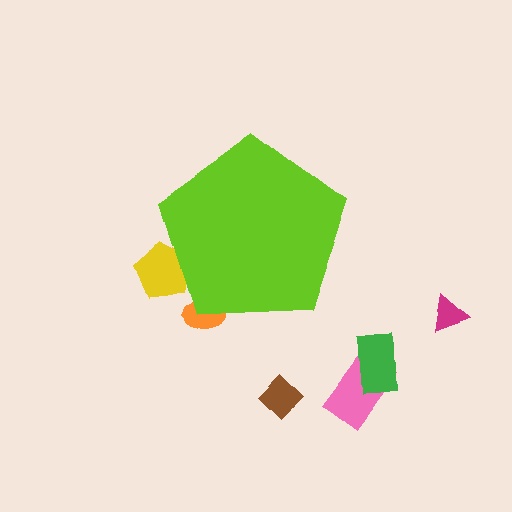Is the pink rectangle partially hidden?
No, the pink rectangle is fully visible.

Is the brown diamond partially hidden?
No, the brown diamond is fully visible.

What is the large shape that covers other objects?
A lime pentagon.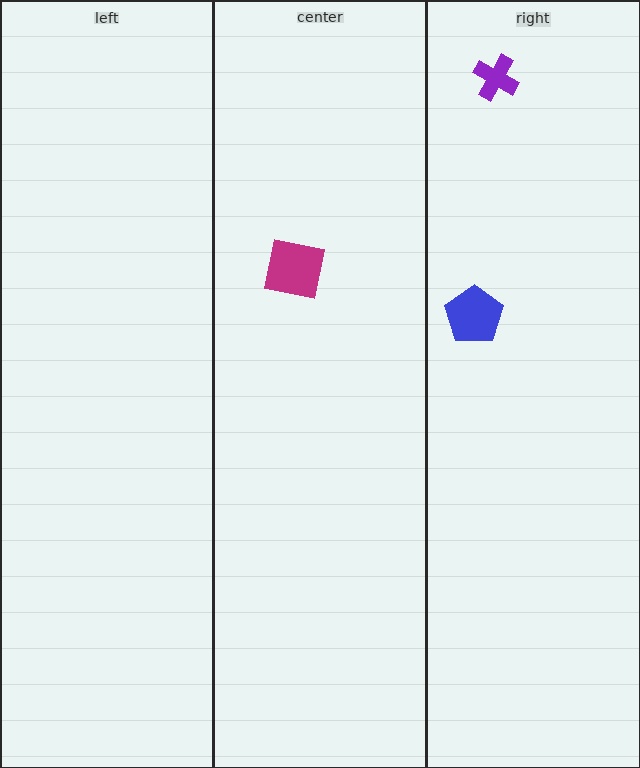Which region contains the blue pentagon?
The right region.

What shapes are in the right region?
The blue pentagon, the purple cross.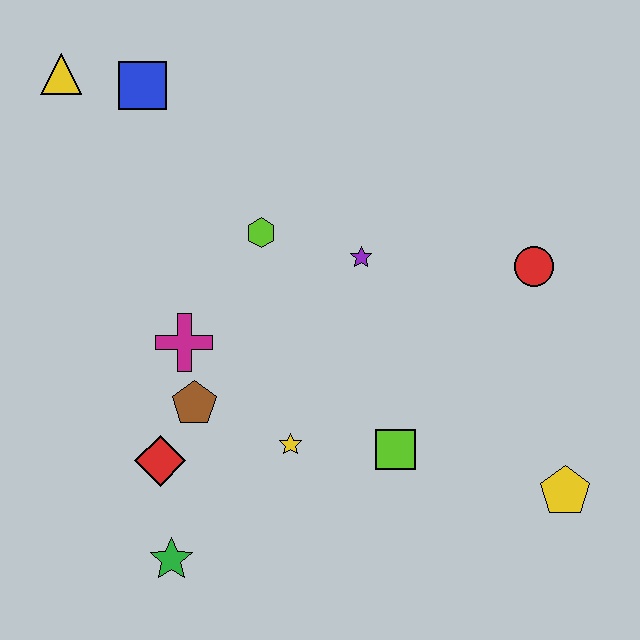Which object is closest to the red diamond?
The brown pentagon is closest to the red diamond.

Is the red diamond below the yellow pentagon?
No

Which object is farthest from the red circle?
The yellow triangle is farthest from the red circle.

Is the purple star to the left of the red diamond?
No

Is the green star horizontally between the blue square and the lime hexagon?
Yes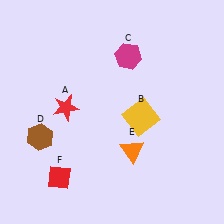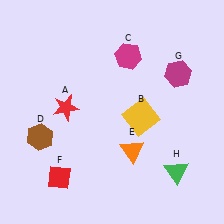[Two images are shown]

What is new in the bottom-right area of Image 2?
A green triangle (H) was added in the bottom-right area of Image 2.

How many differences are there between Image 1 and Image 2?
There are 2 differences between the two images.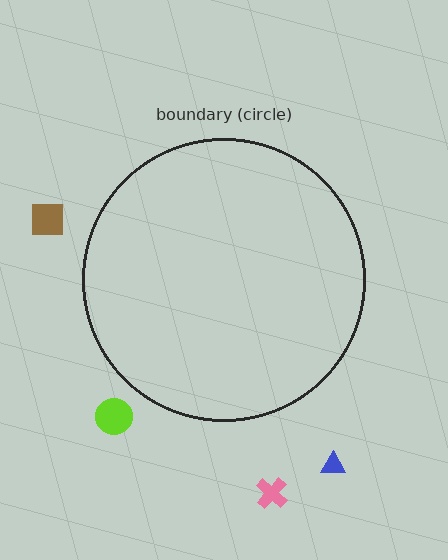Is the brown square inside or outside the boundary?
Outside.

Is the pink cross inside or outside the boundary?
Outside.